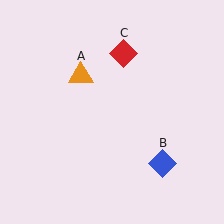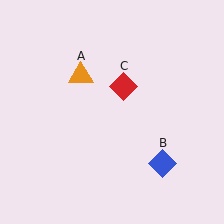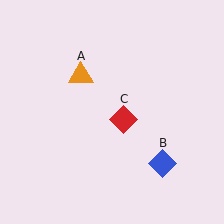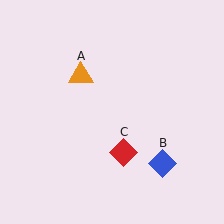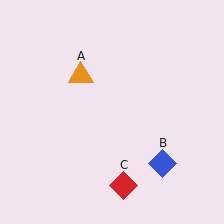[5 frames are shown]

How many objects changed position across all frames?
1 object changed position: red diamond (object C).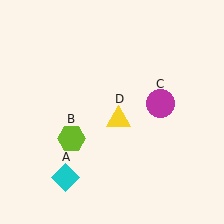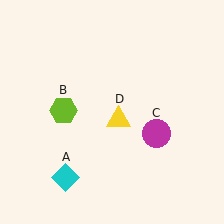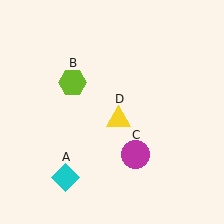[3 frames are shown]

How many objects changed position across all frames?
2 objects changed position: lime hexagon (object B), magenta circle (object C).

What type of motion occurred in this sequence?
The lime hexagon (object B), magenta circle (object C) rotated clockwise around the center of the scene.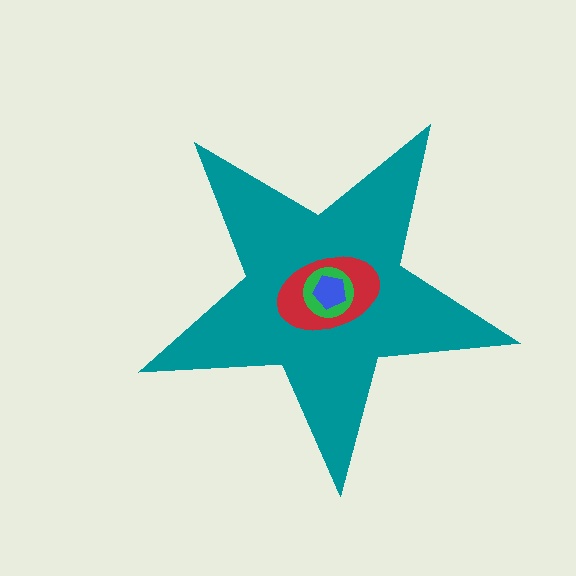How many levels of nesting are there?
4.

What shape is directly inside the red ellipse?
The green circle.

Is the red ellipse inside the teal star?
Yes.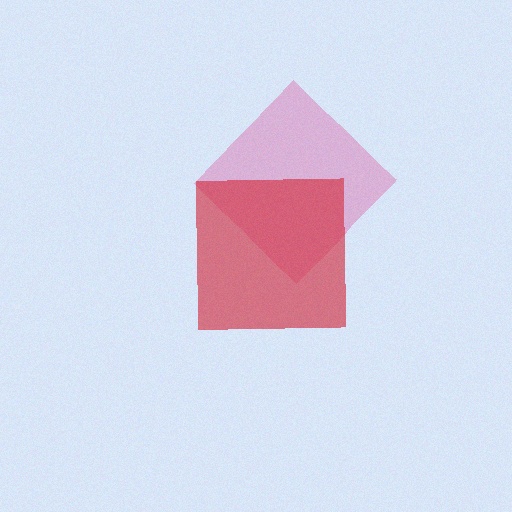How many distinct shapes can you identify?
There are 2 distinct shapes: a pink diamond, a red square.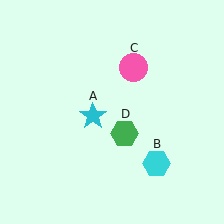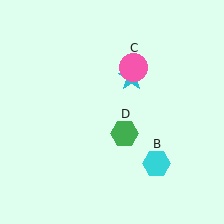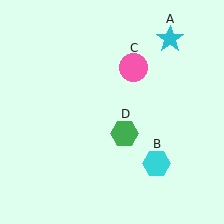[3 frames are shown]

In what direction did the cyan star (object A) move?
The cyan star (object A) moved up and to the right.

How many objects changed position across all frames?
1 object changed position: cyan star (object A).